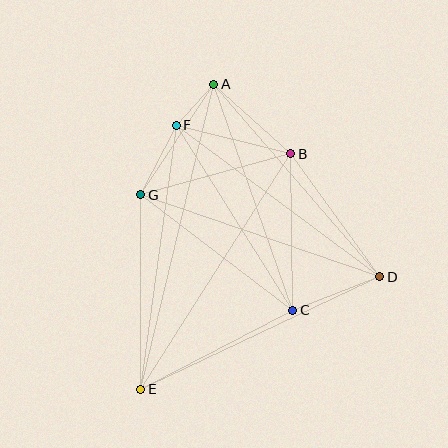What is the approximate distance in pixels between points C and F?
The distance between C and F is approximately 219 pixels.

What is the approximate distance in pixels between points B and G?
The distance between B and G is approximately 156 pixels.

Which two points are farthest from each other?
Points A and E are farthest from each other.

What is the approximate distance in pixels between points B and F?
The distance between B and F is approximately 118 pixels.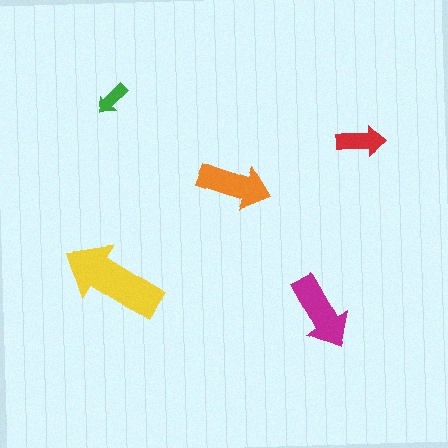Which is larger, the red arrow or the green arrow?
The red one.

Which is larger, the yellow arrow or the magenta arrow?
The yellow one.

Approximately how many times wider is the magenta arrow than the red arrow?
About 1.5 times wider.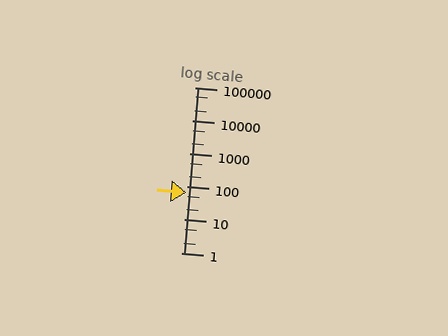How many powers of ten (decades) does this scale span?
The scale spans 5 decades, from 1 to 100000.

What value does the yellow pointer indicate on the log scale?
The pointer indicates approximately 65.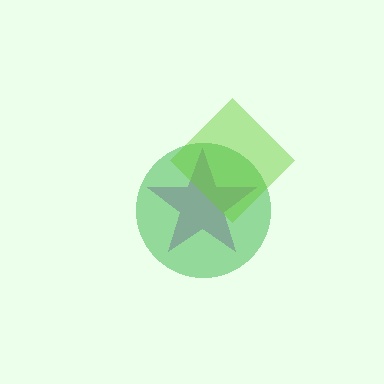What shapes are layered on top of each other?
The layered shapes are: a purple star, a green circle, a lime diamond.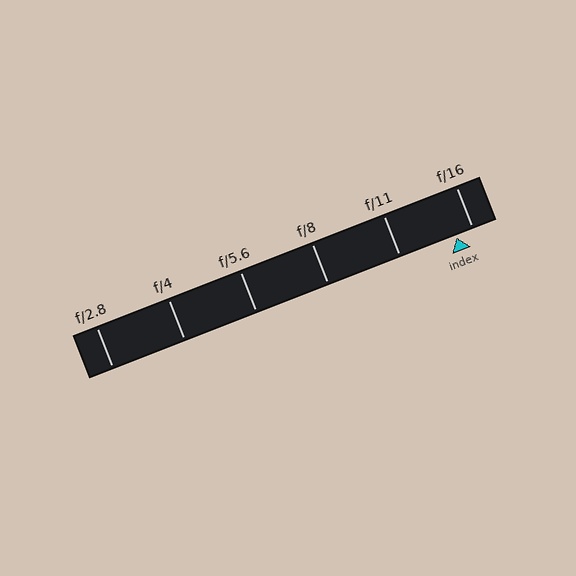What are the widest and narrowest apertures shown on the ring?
The widest aperture shown is f/2.8 and the narrowest is f/16.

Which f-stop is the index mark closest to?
The index mark is closest to f/16.